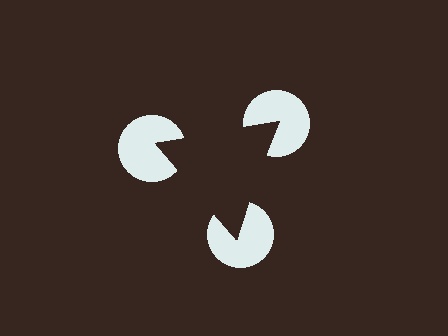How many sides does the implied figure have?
3 sides.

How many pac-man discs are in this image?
There are 3 — one at each vertex of the illusory triangle.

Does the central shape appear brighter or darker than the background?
It typically appears slightly darker than the background, even though no actual brightness change is drawn.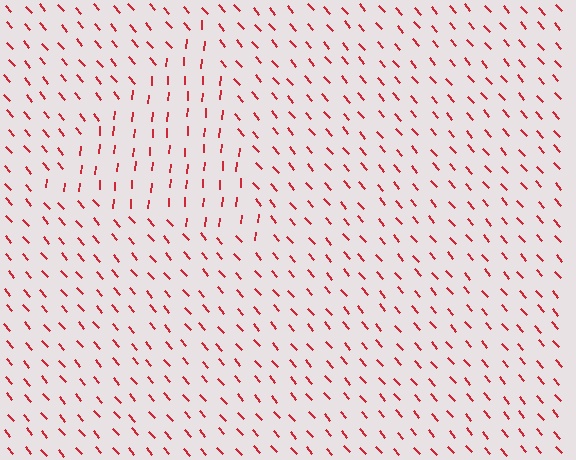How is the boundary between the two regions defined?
The boundary is defined purely by a change in line orientation (approximately 45 degrees difference). All lines are the same color and thickness.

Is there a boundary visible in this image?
Yes, there is a texture boundary formed by a change in line orientation.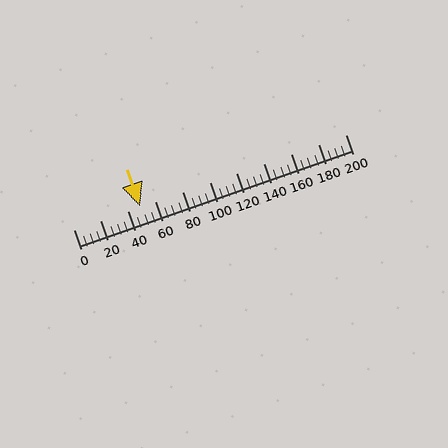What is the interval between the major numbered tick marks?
The major tick marks are spaced 20 units apart.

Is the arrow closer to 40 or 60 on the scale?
The arrow is closer to 40.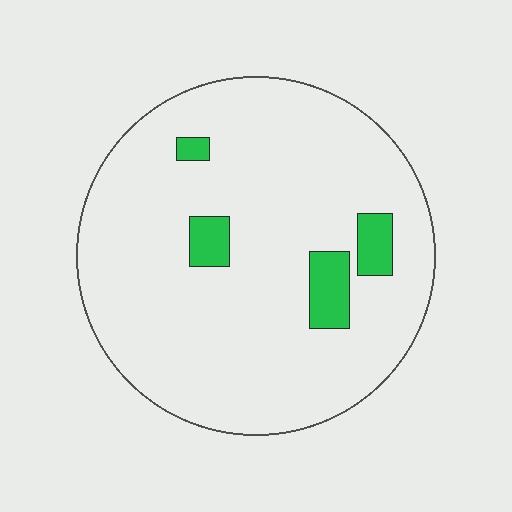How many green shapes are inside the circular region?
4.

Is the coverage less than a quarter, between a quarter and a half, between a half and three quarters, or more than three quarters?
Less than a quarter.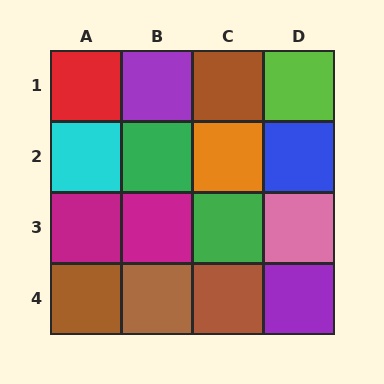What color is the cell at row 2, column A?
Cyan.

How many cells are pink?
1 cell is pink.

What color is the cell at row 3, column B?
Magenta.